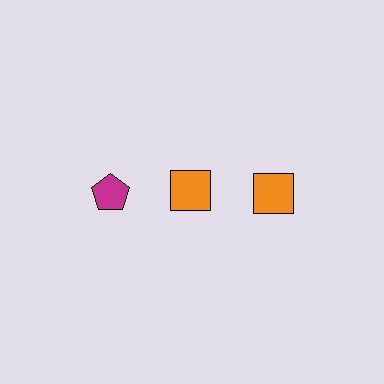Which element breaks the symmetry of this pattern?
The magenta pentagon in the top row, leftmost column breaks the symmetry. All other shapes are orange squares.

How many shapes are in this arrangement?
There are 3 shapes arranged in a grid pattern.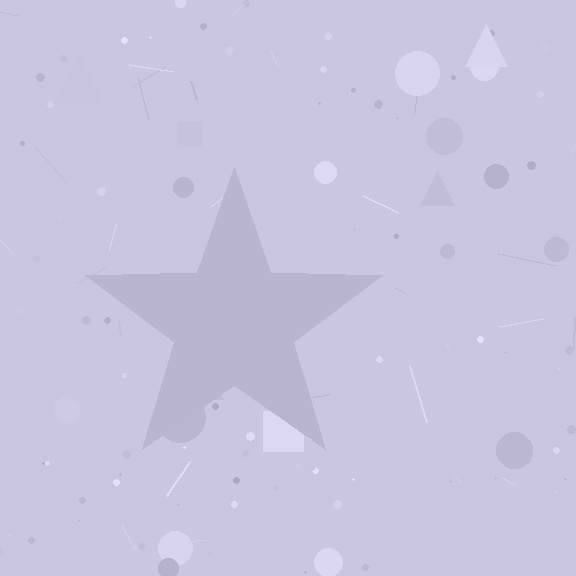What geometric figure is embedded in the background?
A star is embedded in the background.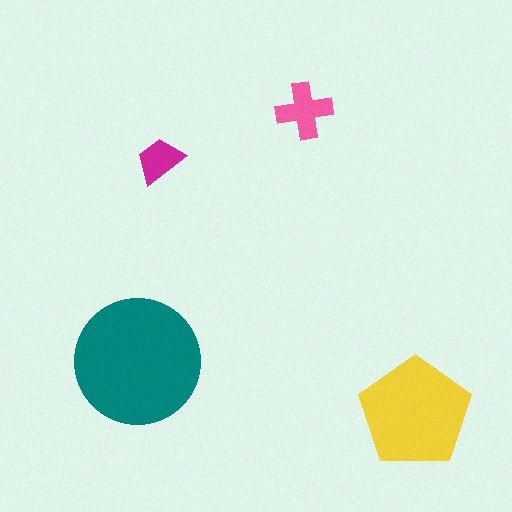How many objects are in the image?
There are 4 objects in the image.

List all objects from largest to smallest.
The teal circle, the yellow pentagon, the pink cross, the magenta trapezoid.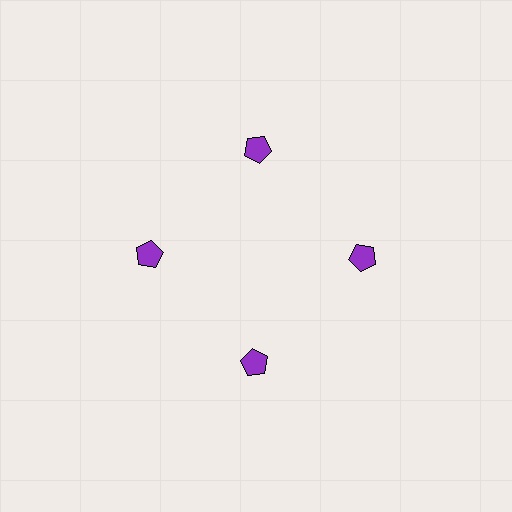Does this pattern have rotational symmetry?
Yes, this pattern has 4-fold rotational symmetry. It looks the same after rotating 90 degrees around the center.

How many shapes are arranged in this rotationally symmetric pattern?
There are 4 shapes, arranged in 4 groups of 1.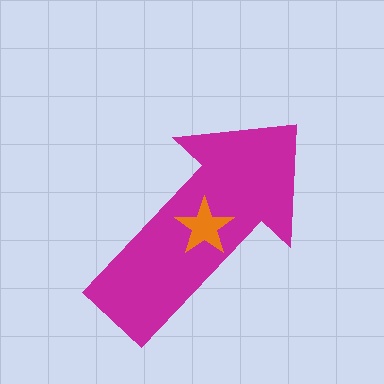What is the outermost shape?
The magenta arrow.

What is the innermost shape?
The orange star.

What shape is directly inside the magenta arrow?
The orange star.